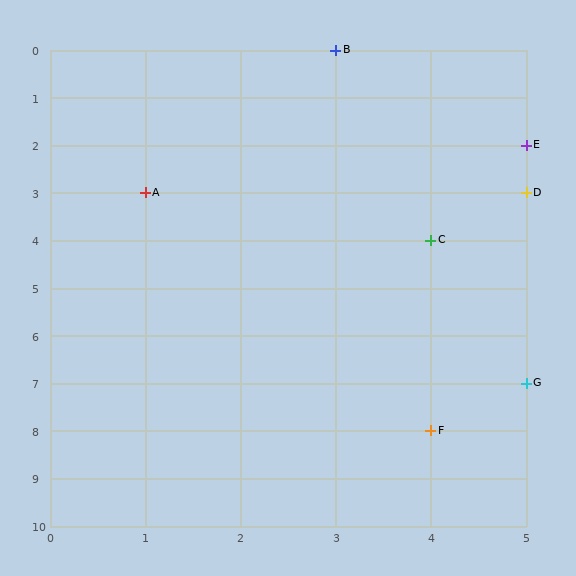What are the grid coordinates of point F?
Point F is at grid coordinates (4, 8).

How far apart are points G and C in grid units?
Points G and C are 1 column and 3 rows apart (about 3.2 grid units diagonally).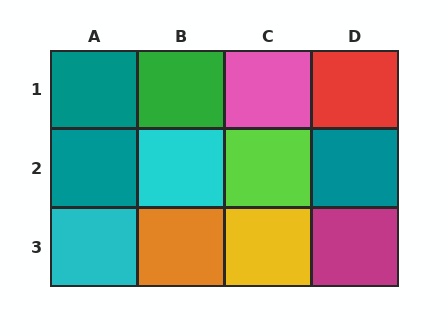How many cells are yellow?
1 cell is yellow.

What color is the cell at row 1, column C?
Pink.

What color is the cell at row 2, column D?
Teal.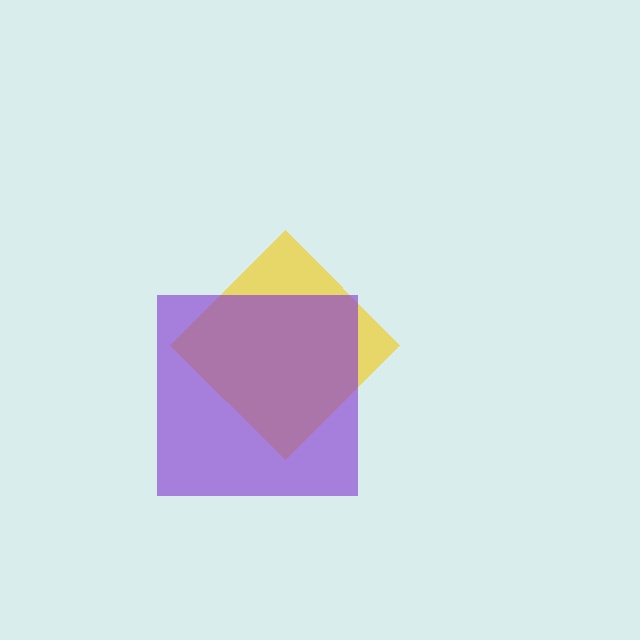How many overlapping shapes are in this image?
There are 2 overlapping shapes in the image.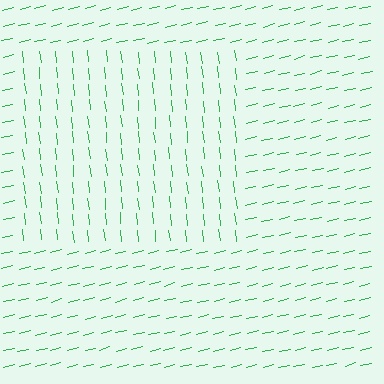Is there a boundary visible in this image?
Yes, there is a texture boundary formed by a change in line orientation.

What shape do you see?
I see a rectangle.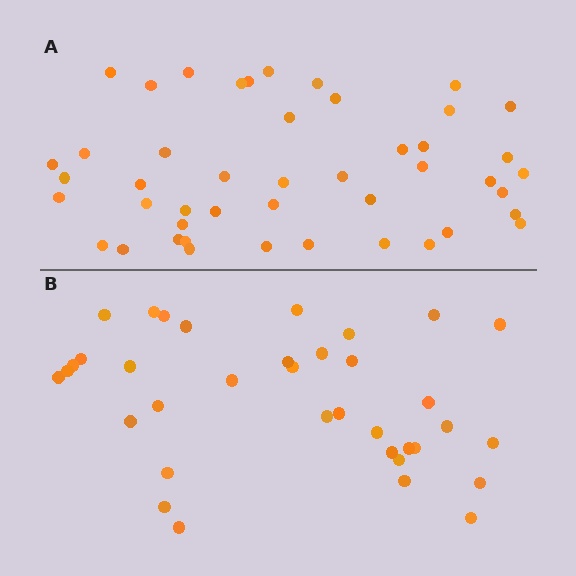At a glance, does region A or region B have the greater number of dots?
Region A (the top region) has more dots.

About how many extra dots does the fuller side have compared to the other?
Region A has roughly 10 or so more dots than region B.